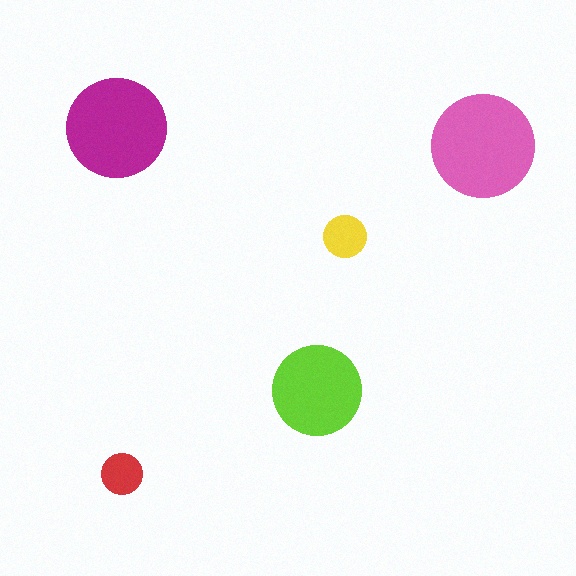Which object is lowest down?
The red circle is bottommost.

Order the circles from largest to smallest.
the pink one, the magenta one, the lime one, the yellow one, the red one.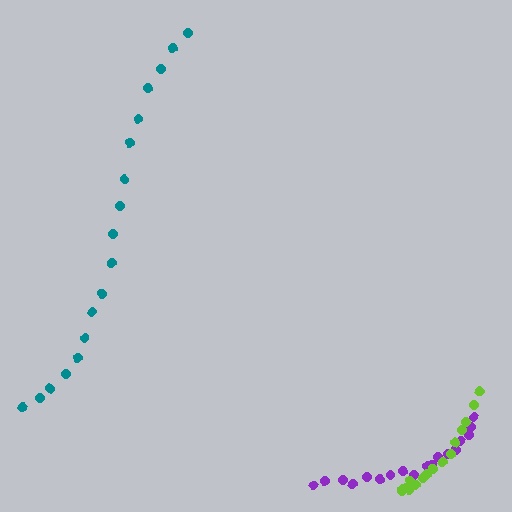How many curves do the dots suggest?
There are 3 distinct paths.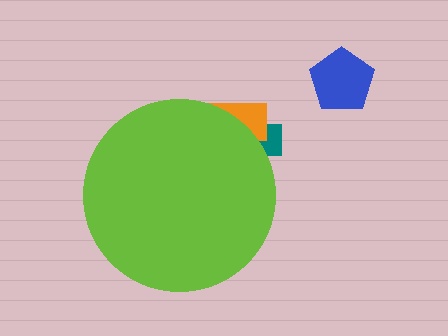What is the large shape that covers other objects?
A lime circle.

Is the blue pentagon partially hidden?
No, the blue pentagon is fully visible.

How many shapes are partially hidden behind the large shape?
2 shapes are partially hidden.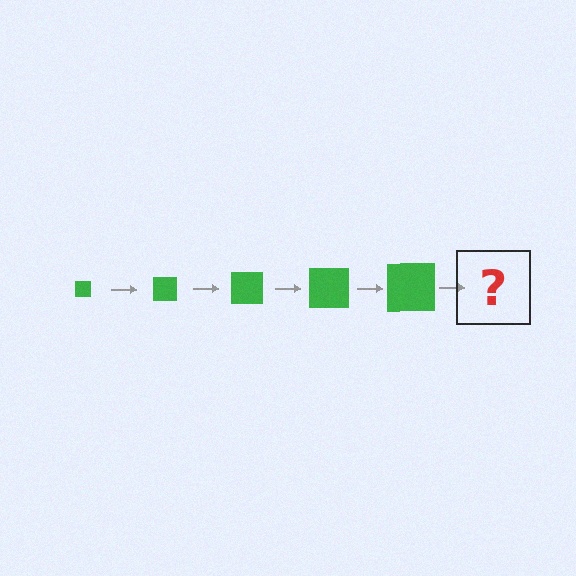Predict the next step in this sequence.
The next step is a green square, larger than the previous one.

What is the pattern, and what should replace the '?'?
The pattern is that the square gets progressively larger each step. The '?' should be a green square, larger than the previous one.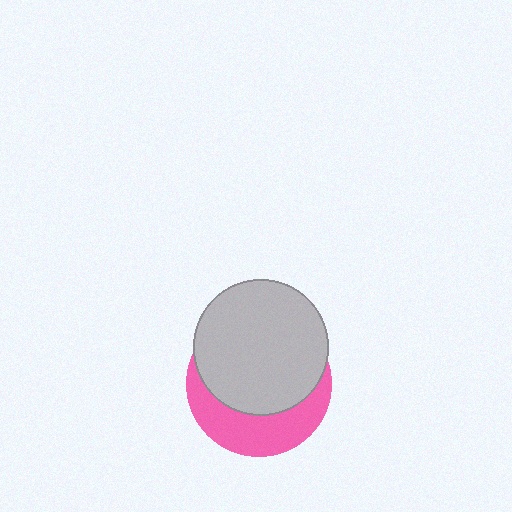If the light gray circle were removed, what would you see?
You would see the complete pink circle.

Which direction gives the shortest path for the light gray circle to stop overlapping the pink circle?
Moving up gives the shortest separation.